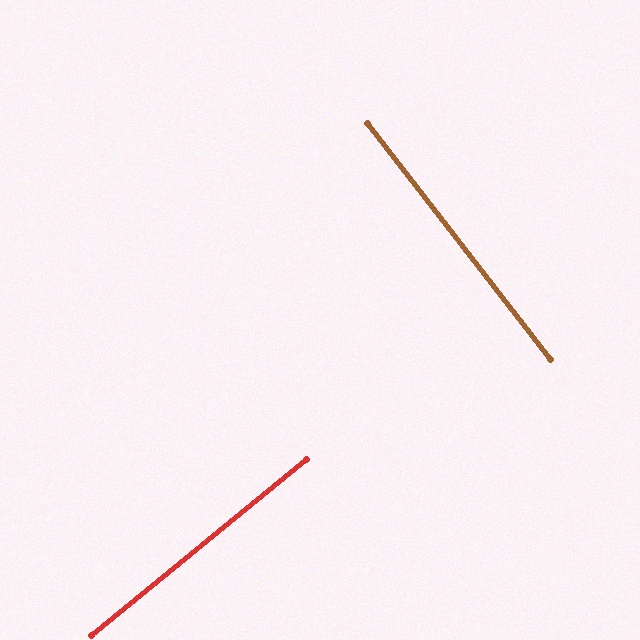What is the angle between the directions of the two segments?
Approximately 88 degrees.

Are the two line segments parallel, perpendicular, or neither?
Perpendicular — they meet at approximately 88°.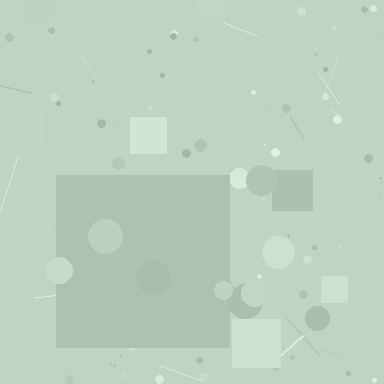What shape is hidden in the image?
A square is hidden in the image.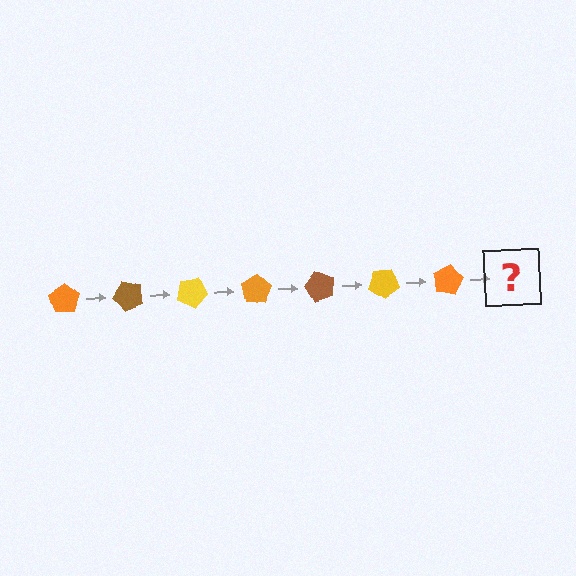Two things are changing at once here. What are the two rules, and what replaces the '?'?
The two rules are that it rotates 50 degrees each step and the color cycles through orange, brown, and yellow. The '?' should be a brown pentagon, rotated 350 degrees from the start.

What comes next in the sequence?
The next element should be a brown pentagon, rotated 350 degrees from the start.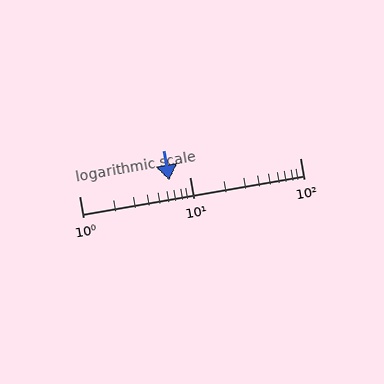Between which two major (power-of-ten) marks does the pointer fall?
The pointer is between 1 and 10.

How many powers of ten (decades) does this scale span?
The scale spans 2 decades, from 1 to 100.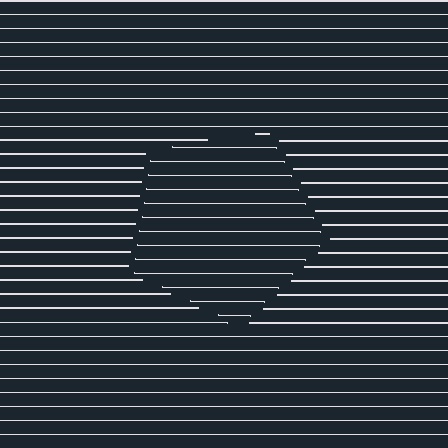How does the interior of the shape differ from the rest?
The interior of the shape contains the same grating, shifted by half a period — the contour is defined by the phase discontinuity where line-ends from the inner and outer gratings abut.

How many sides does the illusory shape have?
5 sides — the line-ends trace a pentagon.